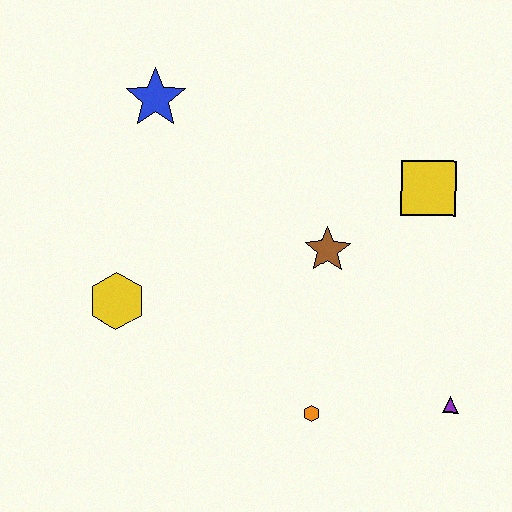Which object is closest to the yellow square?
The brown star is closest to the yellow square.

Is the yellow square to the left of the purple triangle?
Yes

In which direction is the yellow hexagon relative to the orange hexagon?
The yellow hexagon is to the left of the orange hexagon.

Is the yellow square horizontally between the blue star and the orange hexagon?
No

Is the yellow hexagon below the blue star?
Yes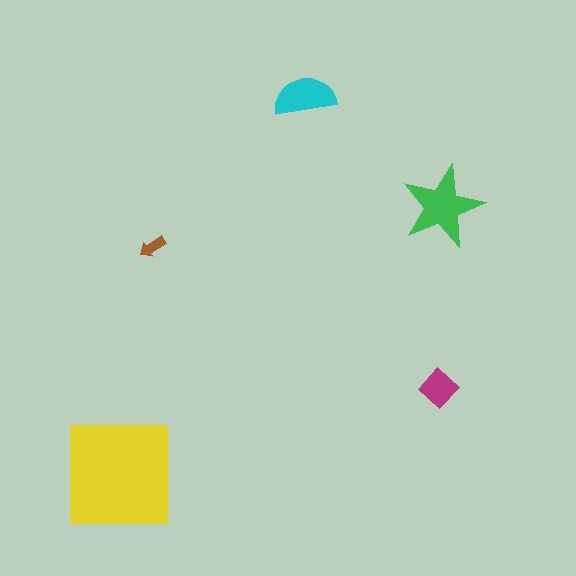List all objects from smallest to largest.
The brown arrow, the magenta diamond, the cyan semicircle, the green star, the yellow square.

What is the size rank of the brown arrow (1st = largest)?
5th.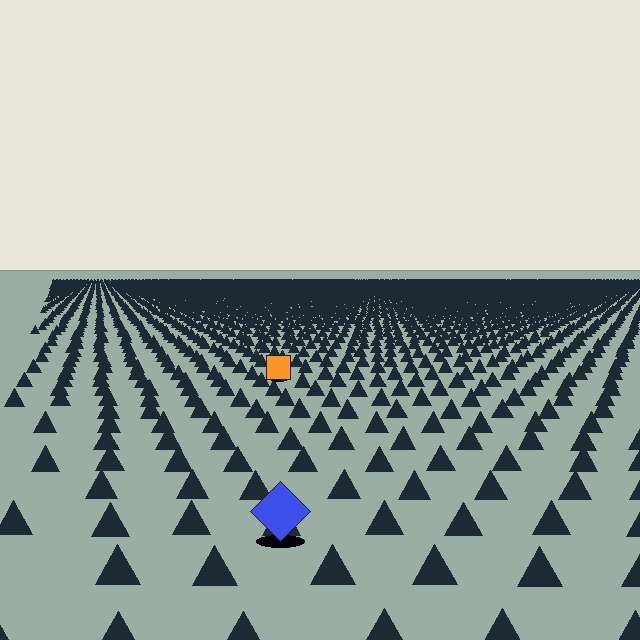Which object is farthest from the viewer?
The orange square is farthest from the viewer. It appears smaller and the ground texture around it is denser.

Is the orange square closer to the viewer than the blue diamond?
No. The blue diamond is closer — you can tell from the texture gradient: the ground texture is coarser near it.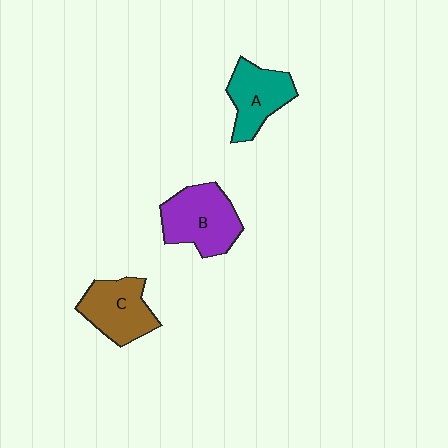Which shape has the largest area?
Shape B (purple).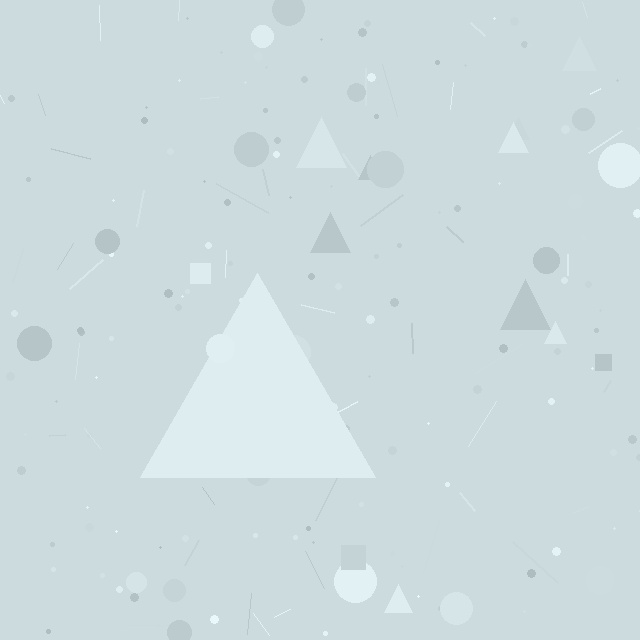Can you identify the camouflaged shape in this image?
The camouflaged shape is a triangle.